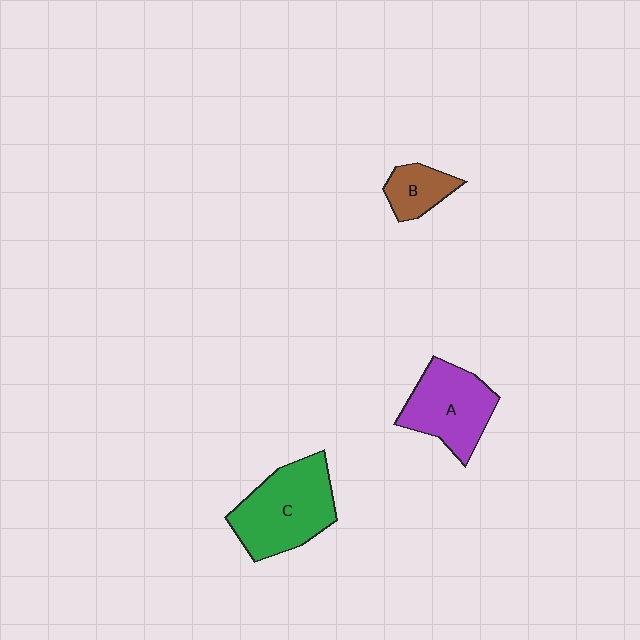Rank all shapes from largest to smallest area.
From largest to smallest: C (green), A (purple), B (brown).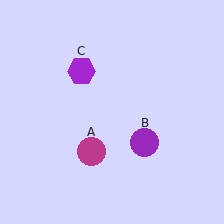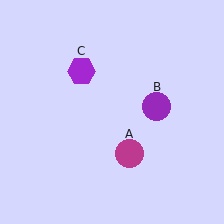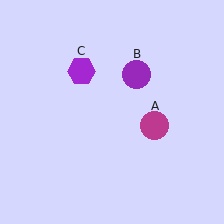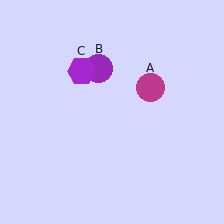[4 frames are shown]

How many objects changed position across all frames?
2 objects changed position: magenta circle (object A), purple circle (object B).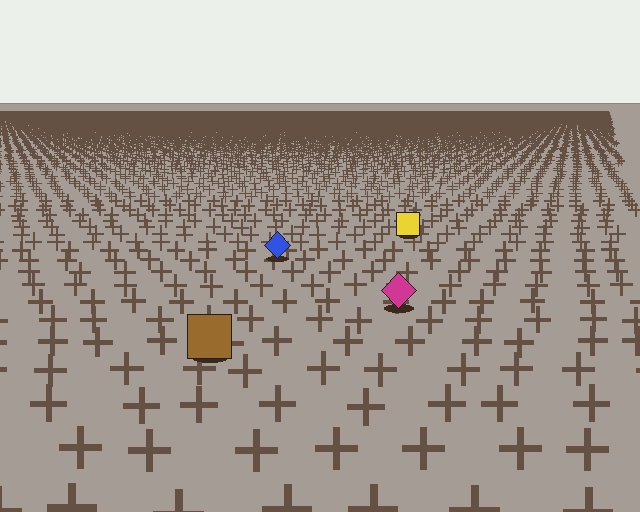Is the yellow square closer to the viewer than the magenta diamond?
No. The magenta diamond is closer — you can tell from the texture gradient: the ground texture is coarser near it.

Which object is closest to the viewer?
The brown square is closest. The texture marks near it are larger and more spread out.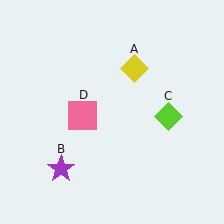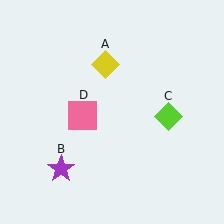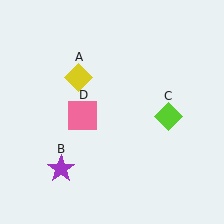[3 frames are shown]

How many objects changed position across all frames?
1 object changed position: yellow diamond (object A).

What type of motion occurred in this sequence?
The yellow diamond (object A) rotated counterclockwise around the center of the scene.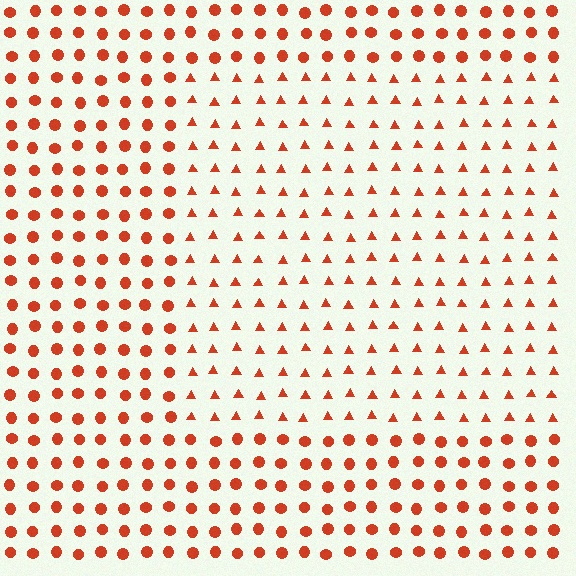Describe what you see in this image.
The image is filled with small red elements arranged in a uniform grid. A rectangle-shaped region contains triangles, while the surrounding area contains circles. The boundary is defined purely by the change in element shape.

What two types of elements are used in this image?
The image uses triangles inside the rectangle region and circles outside it.